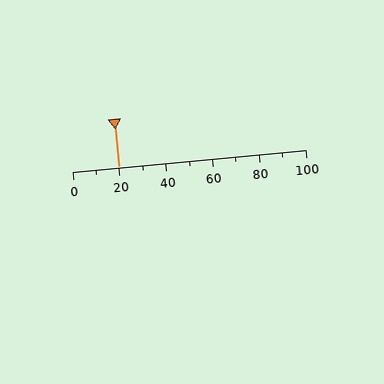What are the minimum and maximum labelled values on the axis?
The axis runs from 0 to 100.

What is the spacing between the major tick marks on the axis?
The major ticks are spaced 20 apart.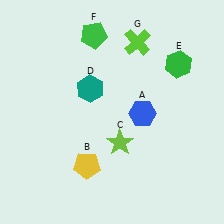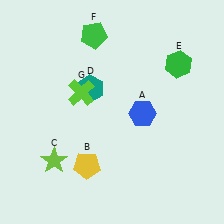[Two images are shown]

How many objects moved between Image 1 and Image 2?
2 objects moved between the two images.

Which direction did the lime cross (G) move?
The lime cross (G) moved left.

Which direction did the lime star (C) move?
The lime star (C) moved left.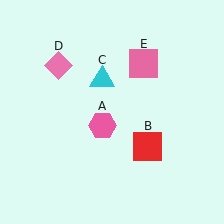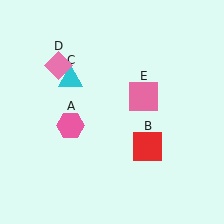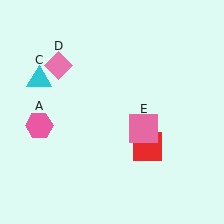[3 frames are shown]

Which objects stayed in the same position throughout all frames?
Red square (object B) and pink diamond (object D) remained stationary.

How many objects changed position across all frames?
3 objects changed position: pink hexagon (object A), cyan triangle (object C), pink square (object E).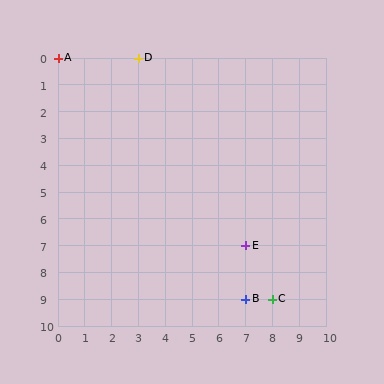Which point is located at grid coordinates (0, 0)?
Point A is at (0, 0).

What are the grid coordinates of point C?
Point C is at grid coordinates (8, 9).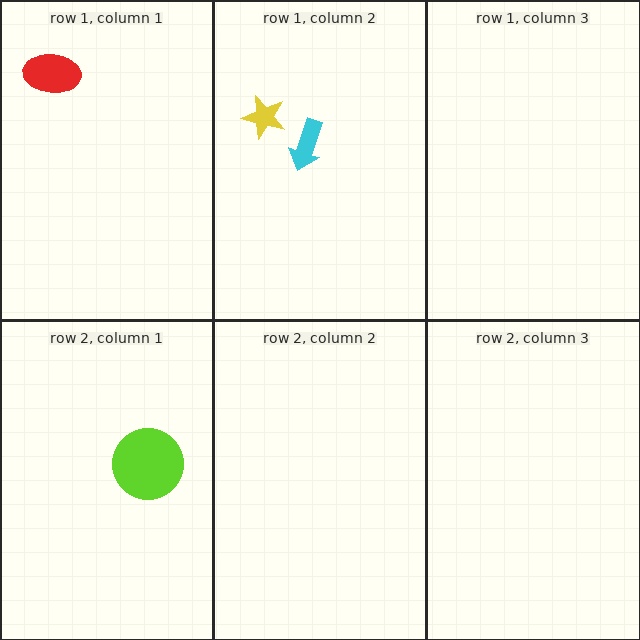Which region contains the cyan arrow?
The row 1, column 2 region.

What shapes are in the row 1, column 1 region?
The red ellipse.